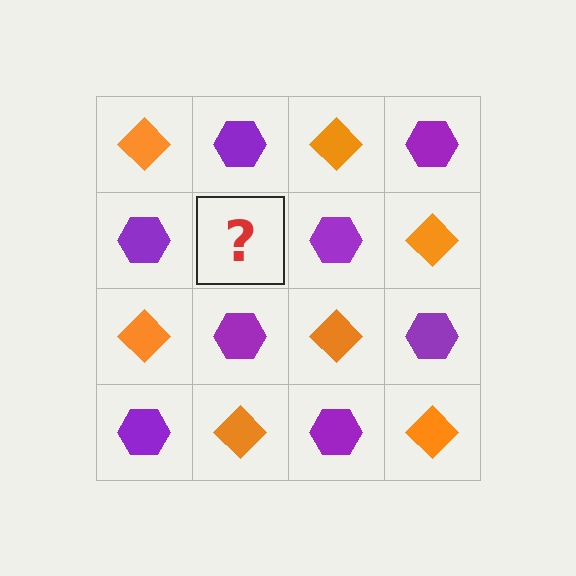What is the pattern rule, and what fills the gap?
The rule is that it alternates orange diamond and purple hexagon in a checkerboard pattern. The gap should be filled with an orange diamond.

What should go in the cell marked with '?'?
The missing cell should contain an orange diamond.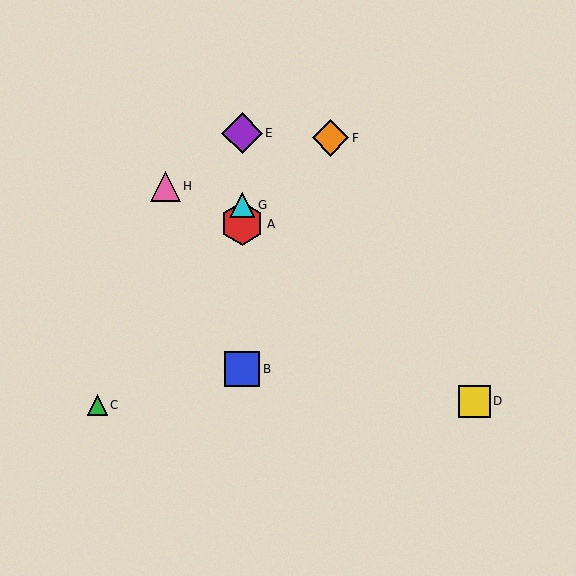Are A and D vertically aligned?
No, A is at x≈242 and D is at x≈474.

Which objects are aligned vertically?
Objects A, B, E, G are aligned vertically.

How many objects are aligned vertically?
4 objects (A, B, E, G) are aligned vertically.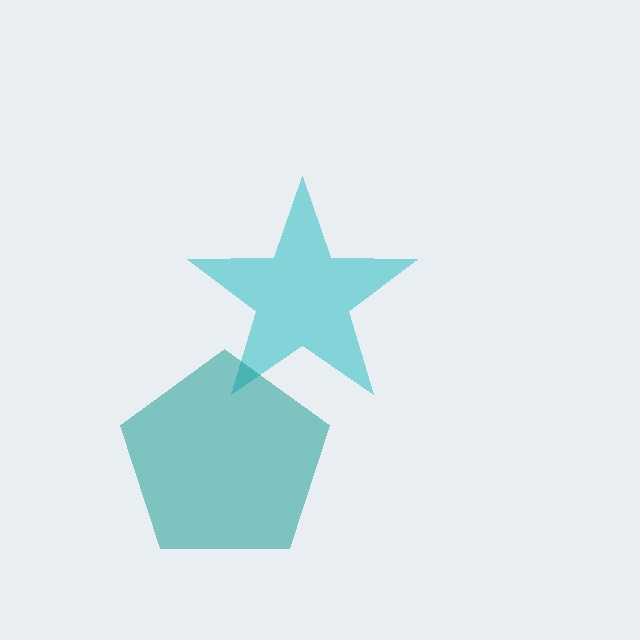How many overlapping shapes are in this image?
There are 2 overlapping shapes in the image.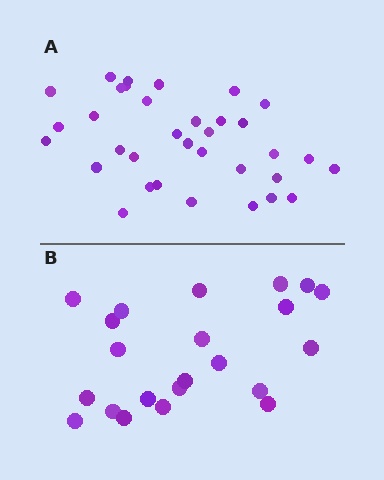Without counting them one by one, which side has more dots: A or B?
Region A (the top region) has more dots.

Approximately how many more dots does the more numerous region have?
Region A has roughly 12 or so more dots than region B.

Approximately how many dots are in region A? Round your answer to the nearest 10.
About 30 dots. (The exact count is 34, which rounds to 30.)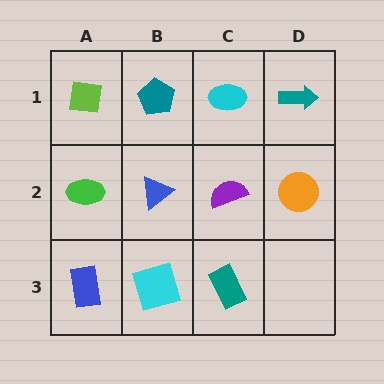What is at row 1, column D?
A teal arrow.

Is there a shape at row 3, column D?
No, that cell is empty.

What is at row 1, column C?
A cyan ellipse.